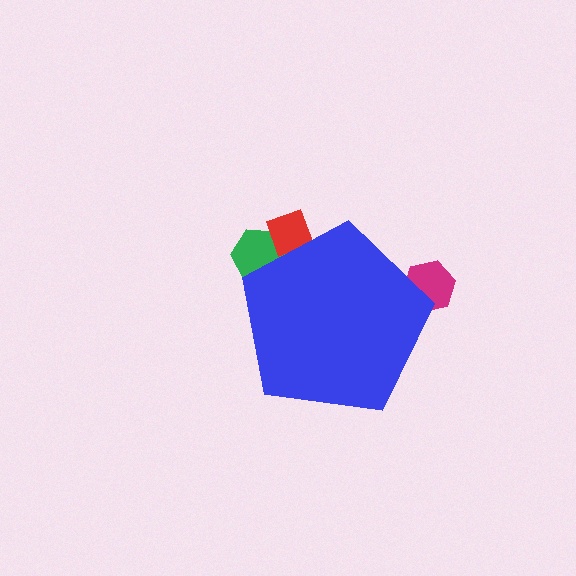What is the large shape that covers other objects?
A blue pentagon.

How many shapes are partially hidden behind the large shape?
3 shapes are partially hidden.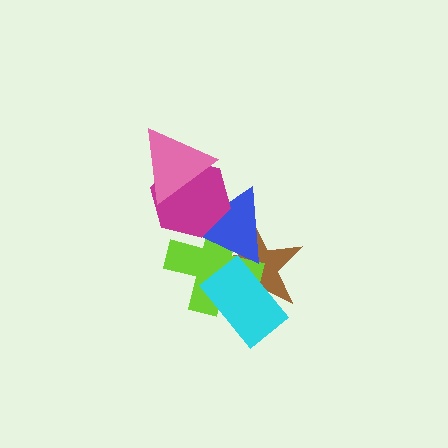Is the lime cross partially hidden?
Yes, it is partially covered by another shape.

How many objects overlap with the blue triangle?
4 objects overlap with the blue triangle.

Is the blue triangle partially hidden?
Yes, it is partially covered by another shape.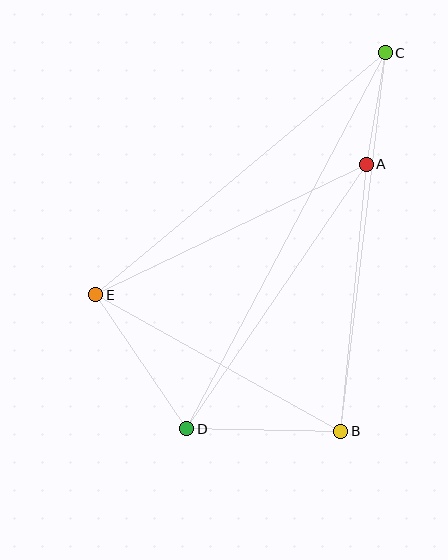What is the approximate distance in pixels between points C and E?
The distance between C and E is approximately 377 pixels.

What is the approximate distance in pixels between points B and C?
The distance between B and C is approximately 381 pixels.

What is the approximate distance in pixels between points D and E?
The distance between D and E is approximately 162 pixels.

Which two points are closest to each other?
Points A and C are closest to each other.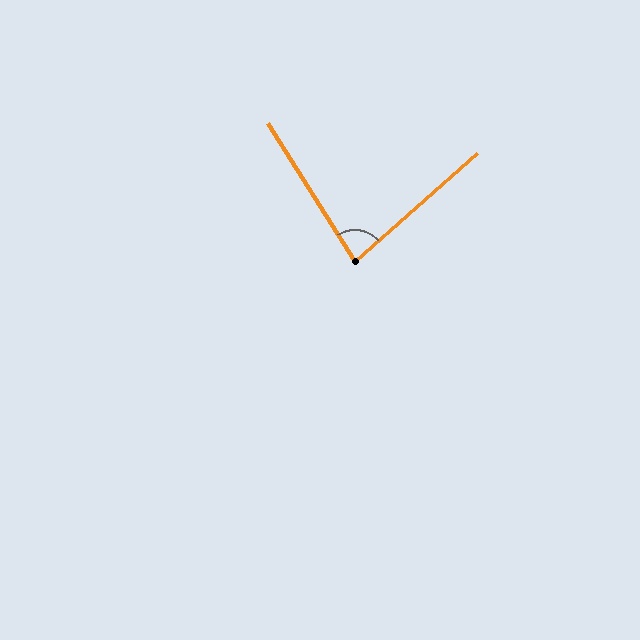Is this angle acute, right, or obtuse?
It is acute.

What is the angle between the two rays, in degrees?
Approximately 81 degrees.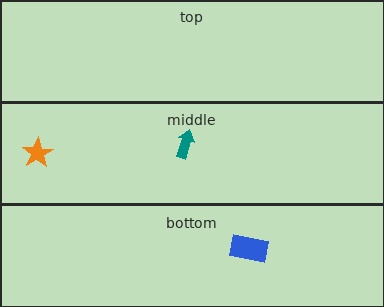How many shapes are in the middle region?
2.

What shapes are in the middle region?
The orange star, the teal arrow.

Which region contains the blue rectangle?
The bottom region.